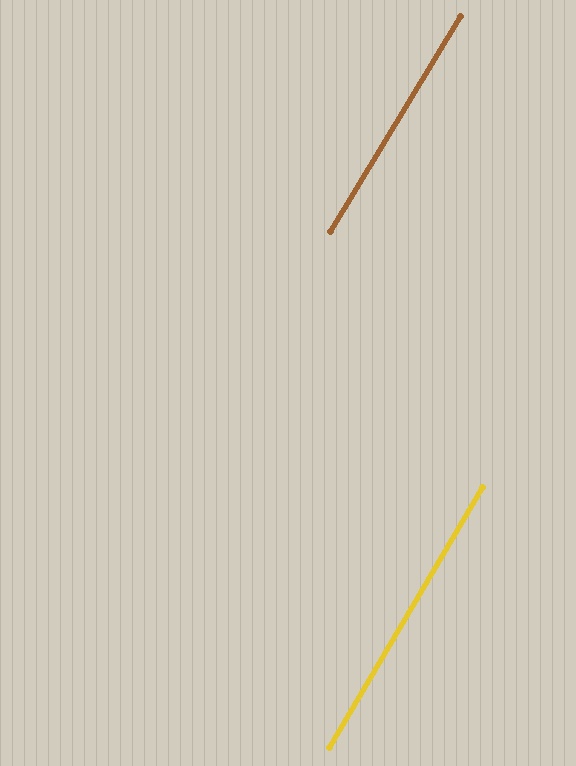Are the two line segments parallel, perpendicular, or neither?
Parallel — their directions differ by only 0.7°.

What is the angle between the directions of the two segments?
Approximately 1 degree.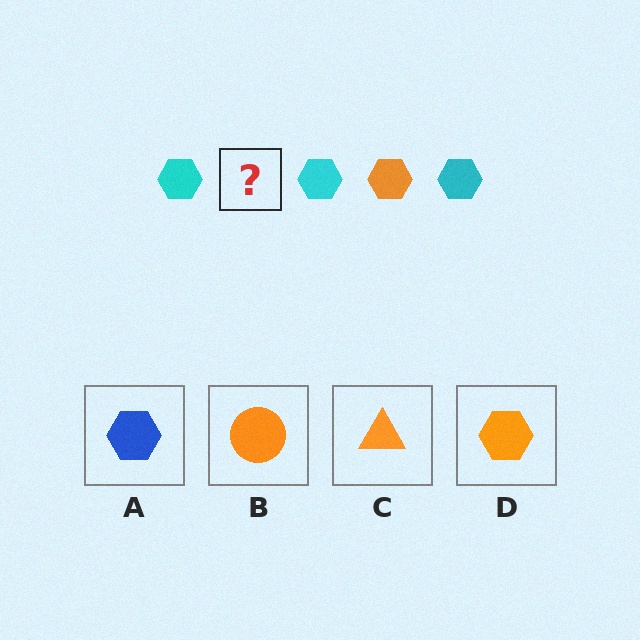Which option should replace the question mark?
Option D.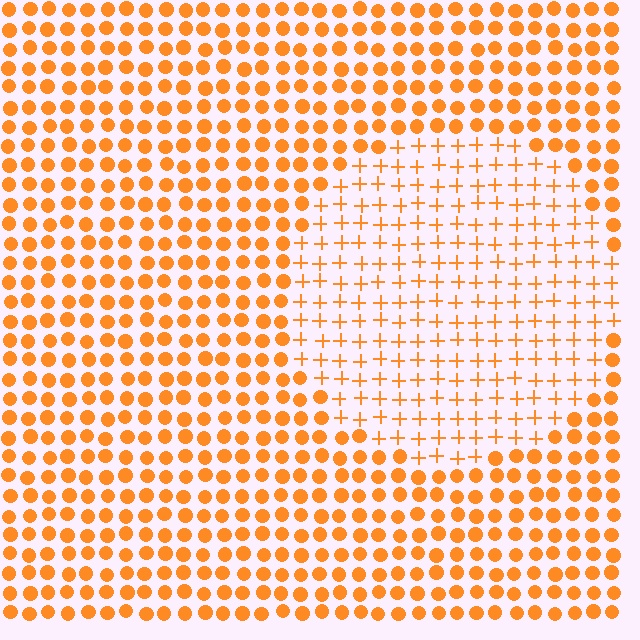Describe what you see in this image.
The image is filled with small orange elements arranged in a uniform grid. A circle-shaped region contains plus signs, while the surrounding area contains circles. The boundary is defined purely by the change in element shape.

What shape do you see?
I see a circle.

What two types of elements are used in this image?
The image uses plus signs inside the circle region and circles outside it.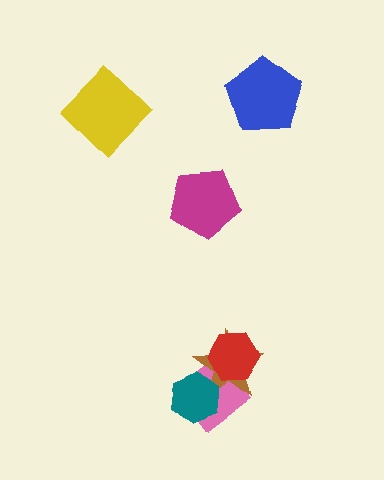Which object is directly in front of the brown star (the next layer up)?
The teal hexagon is directly in front of the brown star.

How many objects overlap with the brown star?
3 objects overlap with the brown star.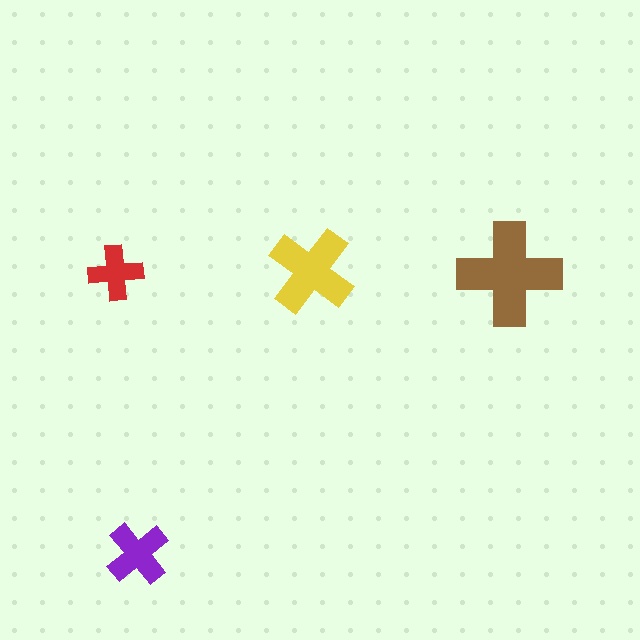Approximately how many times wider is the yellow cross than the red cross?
About 1.5 times wider.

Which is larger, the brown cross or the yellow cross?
The brown one.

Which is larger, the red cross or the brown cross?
The brown one.